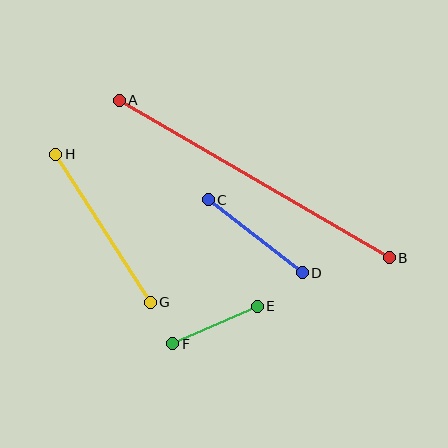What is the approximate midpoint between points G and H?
The midpoint is at approximately (103, 228) pixels.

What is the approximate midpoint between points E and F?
The midpoint is at approximately (215, 325) pixels.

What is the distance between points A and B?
The distance is approximately 313 pixels.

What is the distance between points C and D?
The distance is approximately 119 pixels.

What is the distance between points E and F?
The distance is approximately 92 pixels.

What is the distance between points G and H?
The distance is approximately 176 pixels.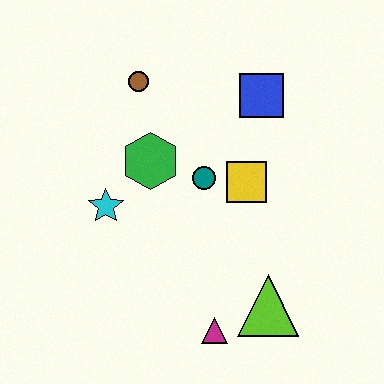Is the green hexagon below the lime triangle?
No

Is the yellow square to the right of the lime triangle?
No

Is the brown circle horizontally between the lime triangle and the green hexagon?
No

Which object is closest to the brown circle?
The green hexagon is closest to the brown circle.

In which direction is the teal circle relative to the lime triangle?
The teal circle is above the lime triangle.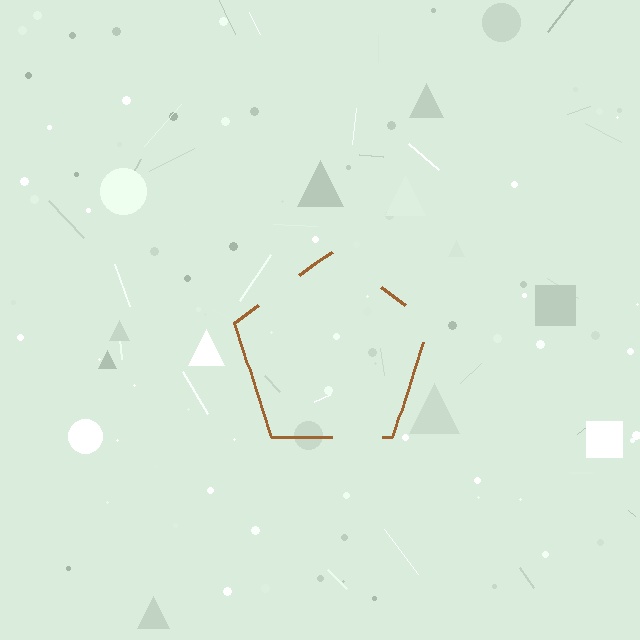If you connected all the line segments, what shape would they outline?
They would outline a pentagon.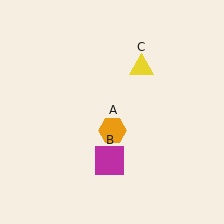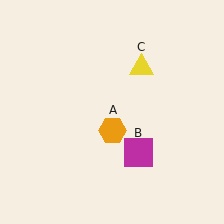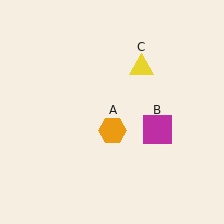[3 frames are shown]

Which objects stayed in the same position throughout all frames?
Orange hexagon (object A) and yellow triangle (object C) remained stationary.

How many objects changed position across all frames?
1 object changed position: magenta square (object B).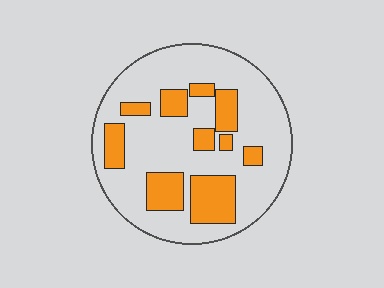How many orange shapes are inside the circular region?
10.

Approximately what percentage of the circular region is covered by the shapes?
Approximately 25%.